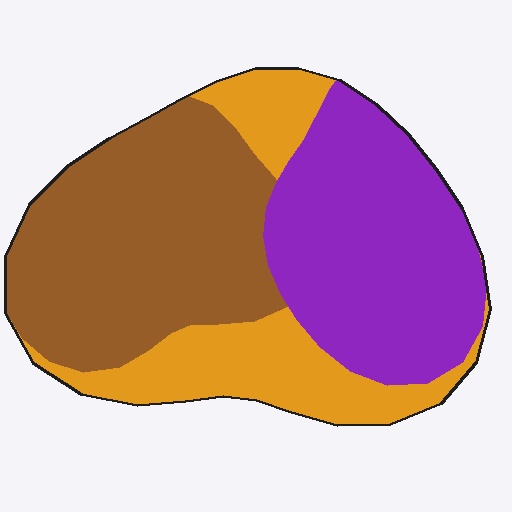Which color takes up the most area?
Brown, at roughly 40%.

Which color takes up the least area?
Orange, at roughly 25%.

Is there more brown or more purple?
Brown.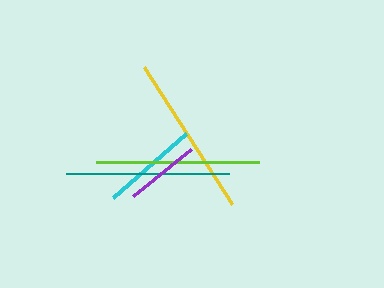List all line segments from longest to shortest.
From longest to shortest: teal, lime, yellow, cyan, purple.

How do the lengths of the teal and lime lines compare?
The teal and lime lines are approximately the same length.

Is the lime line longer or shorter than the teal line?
The teal line is longer than the lime line.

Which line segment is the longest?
The teal line is the longest at approximately 164 pixels.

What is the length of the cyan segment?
The cyan segment is approximately 97 pixels long.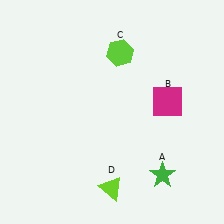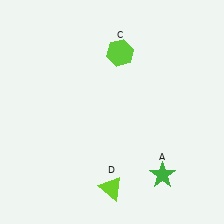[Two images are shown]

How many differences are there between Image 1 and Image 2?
There is 1 difference between the two images.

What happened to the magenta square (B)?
The magenta square (B) was removed in Image 2. It was in the top-right area of Image 1.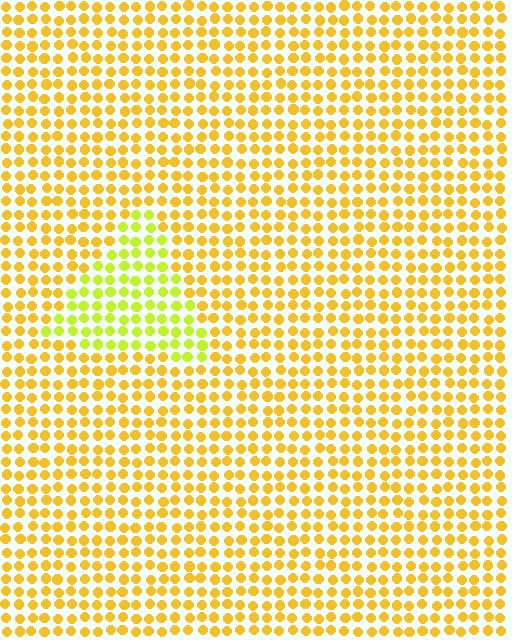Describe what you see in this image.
The image is filled with small yellow elements in a uniform arrangement. A triangle-shaped region is visible where the elements are tinted to a slightly different hue, forming a subtle color boundary.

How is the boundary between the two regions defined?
The boundary is defined purely by a slight shift in hue (about 30 degrees). Spacing, size, and orientation are identical on both sides.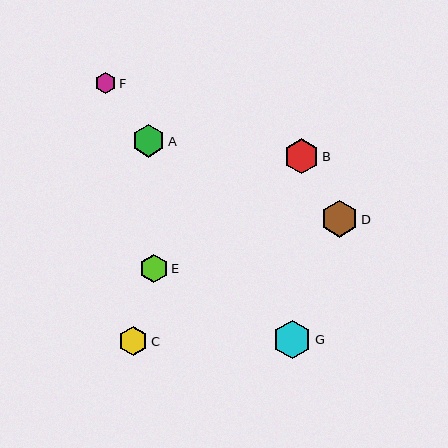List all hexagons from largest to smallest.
From largest to smallest: G, D, B, A, C, E, F.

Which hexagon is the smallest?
Hexagon F is the smallest with a size of approximately 21 pixels.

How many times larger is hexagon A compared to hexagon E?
Hexagon A is approximately 1.2 times the size of hexagon E.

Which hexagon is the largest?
Hexagon G is the largest with a size of approximately 38 pixels.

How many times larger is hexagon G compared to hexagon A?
Hexagon G is approximately 1.2 times the size of hexagon A.